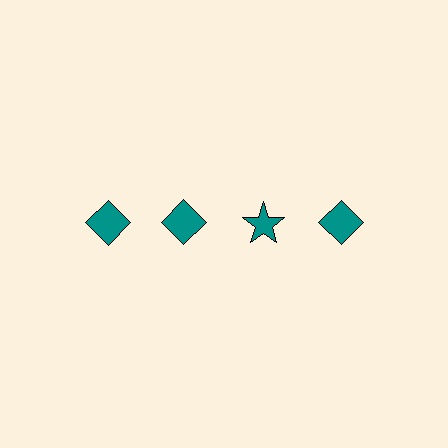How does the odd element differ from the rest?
It has a different shape: star instead of diamond.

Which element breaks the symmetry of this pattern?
The teal star in the top row, center column breaks the symmetry. All other shapes are teal diamonds.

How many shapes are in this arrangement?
There are 4 shapes arranged in a grid pattern.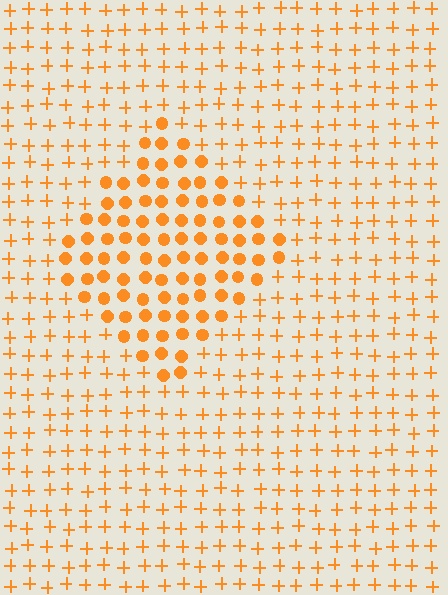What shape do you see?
I see a diamond.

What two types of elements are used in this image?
The image uses circles inside the diamond region and plus signs outside it.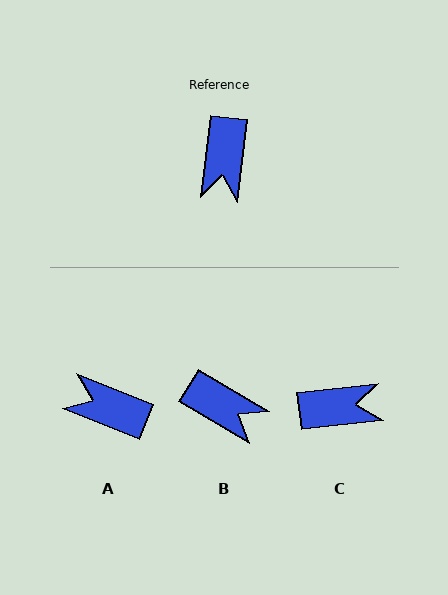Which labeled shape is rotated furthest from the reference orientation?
A, about 105 degrees away.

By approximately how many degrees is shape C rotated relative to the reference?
Approximately 103 degrees counter-clockwise.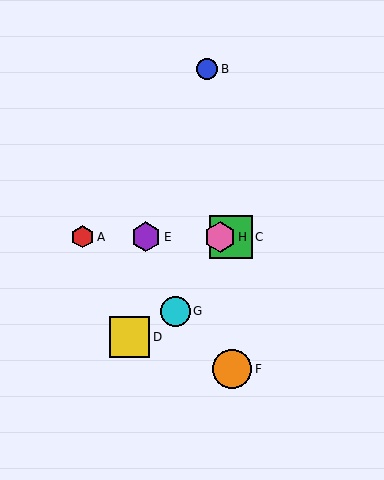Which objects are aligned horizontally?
Objects A, C, E, H are aligned horizontally.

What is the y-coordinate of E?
Object E is at y≈237.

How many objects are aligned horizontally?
4 objects (A, C, E, H) are aligned horizontally.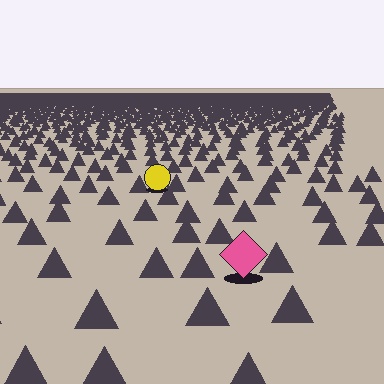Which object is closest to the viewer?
The pink diamond is closest. The texture marks near it are larger and more spread out.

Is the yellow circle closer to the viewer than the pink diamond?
No. The pink diamond is closer — you can tell from the texture gradient: the ground texture is coarser near it.